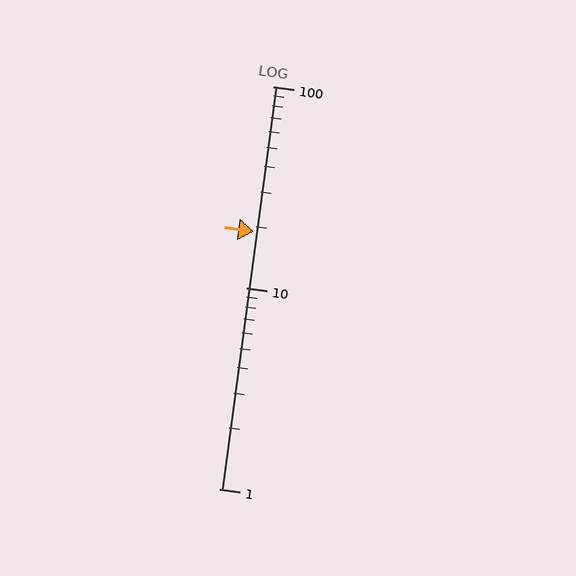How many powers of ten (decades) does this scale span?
The scale spans 2 decades, from 1 to 100.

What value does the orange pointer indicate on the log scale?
The pointer indicates approximately 19.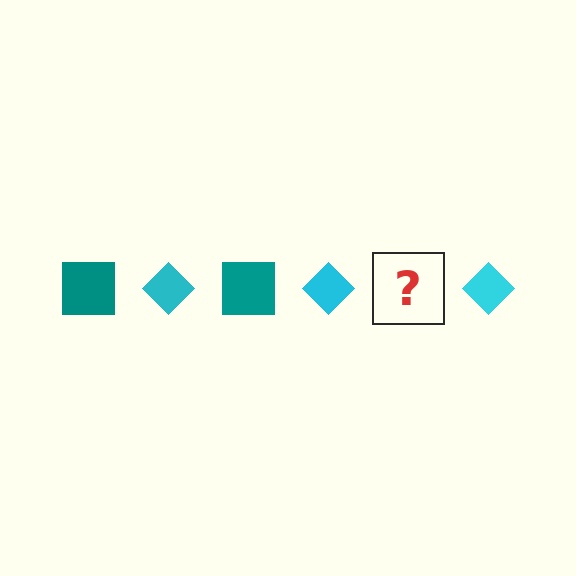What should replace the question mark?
The question mark should be replaced with a teal square.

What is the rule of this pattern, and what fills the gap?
The rule is that the pattern alternates between teal square and cyan diamond. The gap should be filled with a teal square.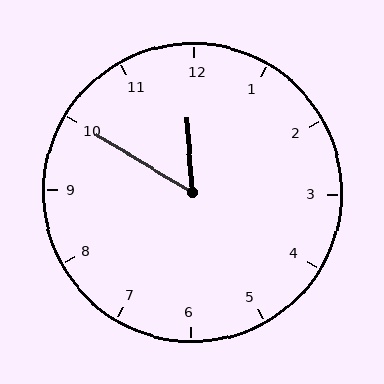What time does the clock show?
11:50.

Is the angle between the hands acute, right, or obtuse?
It is acute.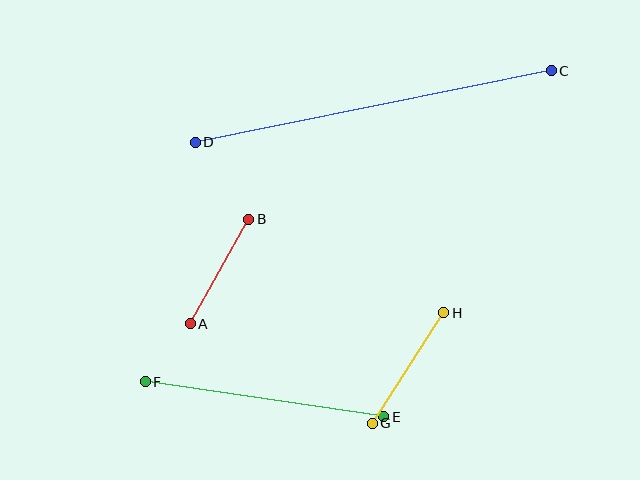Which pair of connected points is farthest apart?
Points C and D are farthest apart.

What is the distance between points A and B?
The distance is approximately 120 pixels.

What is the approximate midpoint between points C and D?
The midpoint is at approximately (373, 107) pixels.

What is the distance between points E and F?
The distance is approximately 241 pixels.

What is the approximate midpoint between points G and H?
The midpoint is at approximately (408, 368) pixels.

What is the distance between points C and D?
The distance is approximately 363 pixels.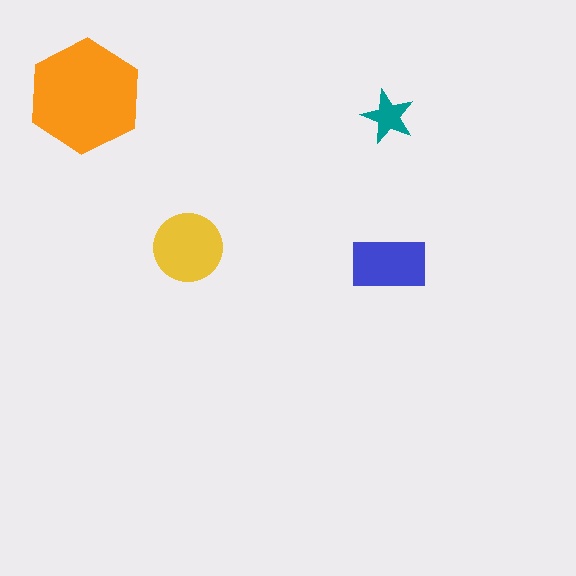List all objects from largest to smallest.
The orange hexagon, the yellow circle, the blue rectangle, the teal star.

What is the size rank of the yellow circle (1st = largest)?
2nd.